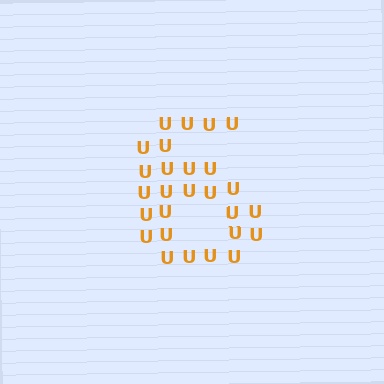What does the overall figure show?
The overall figure shows the digit 6.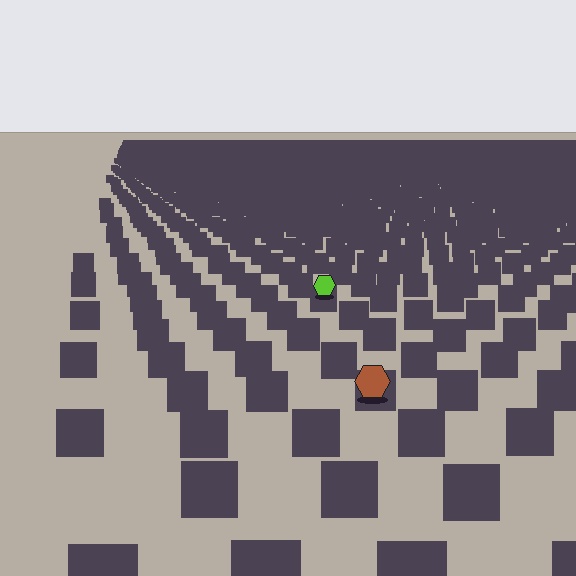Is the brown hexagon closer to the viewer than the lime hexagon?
Yes. The brown hexagon is closer — you can tell from the texture gradient: the ground texture is coarser near it.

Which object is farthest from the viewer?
The lime hexagon is farthest from the viewer. It appears smaller and the ground texture around it is denser.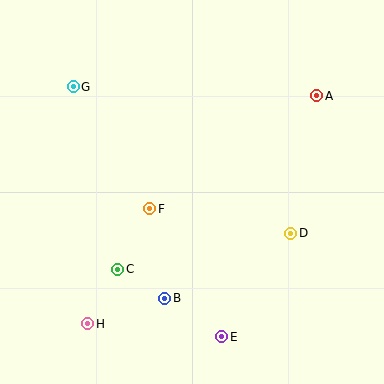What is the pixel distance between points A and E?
The distance between A and E is 259 pixels.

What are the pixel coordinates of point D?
Point D is at (291, 233).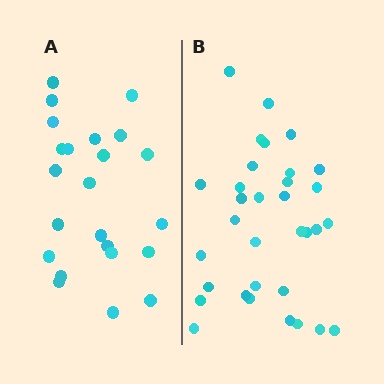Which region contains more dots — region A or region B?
Region B (the right region) has more dots.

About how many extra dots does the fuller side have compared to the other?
Region B has roughly 10 or so more dots than region A.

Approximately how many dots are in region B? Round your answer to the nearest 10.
About 30 dots. (The exact count is 33, which rounds to 30.)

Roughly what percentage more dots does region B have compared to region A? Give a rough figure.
About 45% more.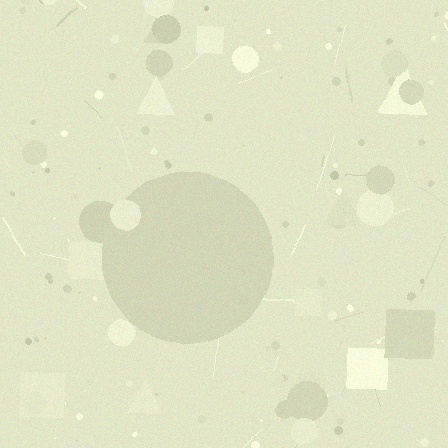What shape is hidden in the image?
A circle is hidden in the image.